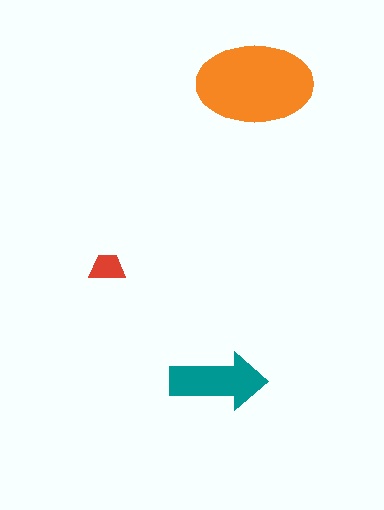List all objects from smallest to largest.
The red trapezoid, the teal arrow, the orange ellipse.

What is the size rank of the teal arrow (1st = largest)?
2nd.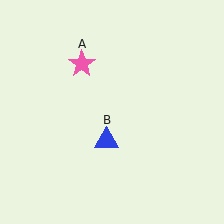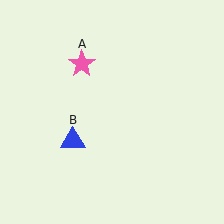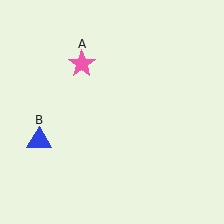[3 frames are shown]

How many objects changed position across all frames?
1 object changed position: blue triangle (object B).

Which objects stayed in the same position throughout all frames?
Pink star (object A) remained stationary.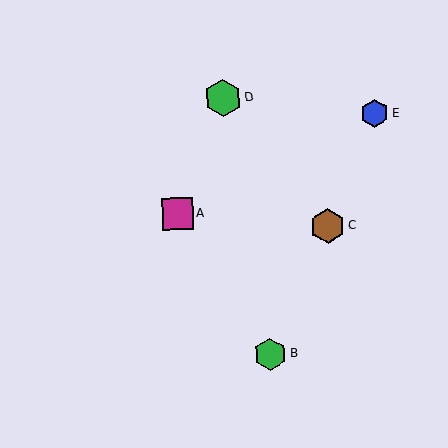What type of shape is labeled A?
Shape A is a magenta square.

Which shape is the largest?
The green hexagon (labeled D) is the largest.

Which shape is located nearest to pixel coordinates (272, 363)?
The green hexagon (labeled B) at (270, 354) is nearest to that location.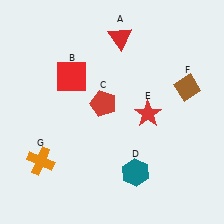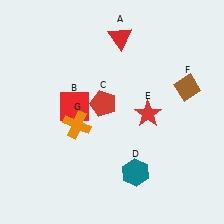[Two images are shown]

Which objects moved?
The objects that moved are: the red square (B), the orange cross (G).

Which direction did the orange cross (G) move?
The orange cross (G) moved right.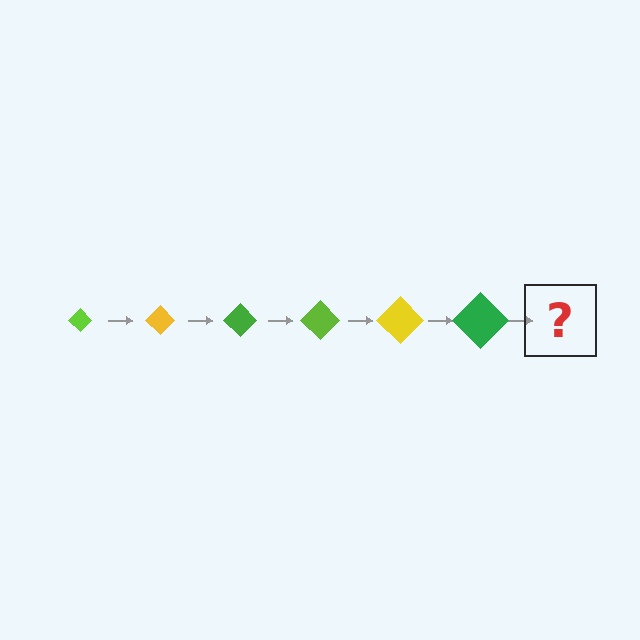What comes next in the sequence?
The next element should be a lime diamond, larger than the previous one.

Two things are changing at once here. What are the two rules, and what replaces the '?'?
The two rules are that the diamond grows larger each step and the color cycles through lime, yellow, and green. The '?' should be a lime diamond, larger than the previous one.